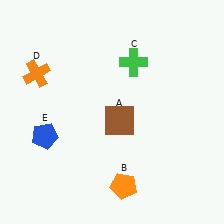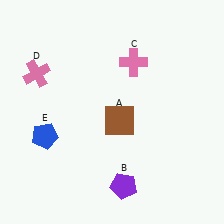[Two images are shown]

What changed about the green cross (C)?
In Image 1, C is green. In Image 2, it changed to pink.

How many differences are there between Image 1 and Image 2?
There are 3 differences between the two images.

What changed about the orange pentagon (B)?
In Image 1, B is orange. In Image 2, it changed to purple.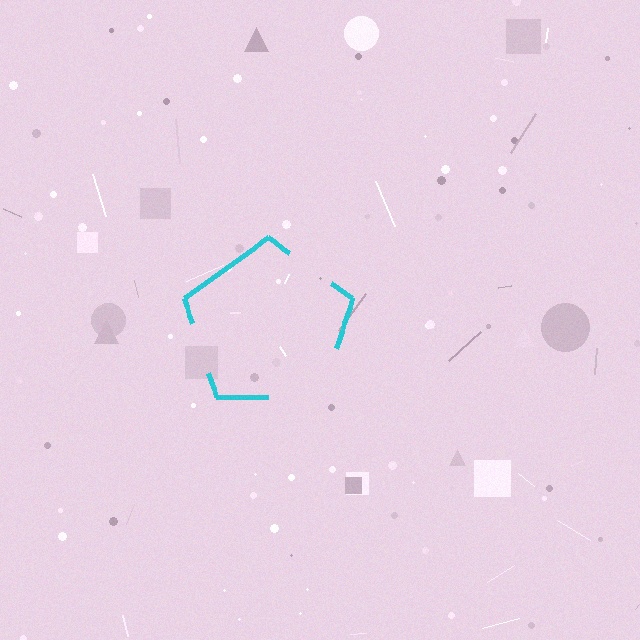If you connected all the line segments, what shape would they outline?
They would outline a pentagon.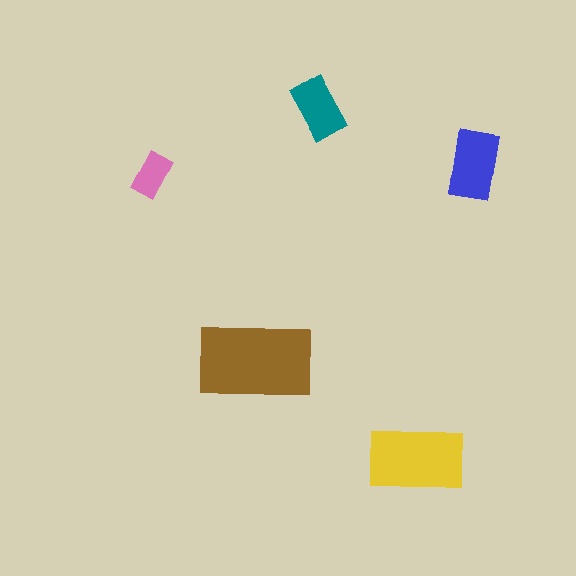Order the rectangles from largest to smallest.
the brown one, the yellow one, the blue one, the teal one, the pink one.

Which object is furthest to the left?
The pink rectangle is leftmost.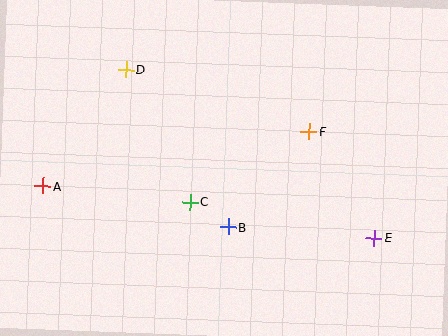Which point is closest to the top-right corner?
Point F is closest to the top-right corner.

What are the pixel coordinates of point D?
Point D is at (126, 69).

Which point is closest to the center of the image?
Point C at (190, 202) is closest to the center.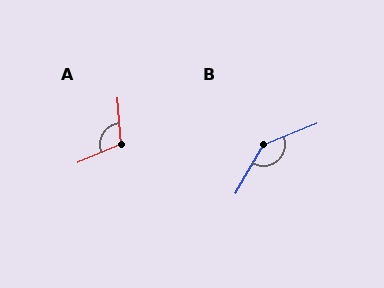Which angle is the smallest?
A, at approximately 109 degrees.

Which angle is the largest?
B, at approximately 141 degrees.